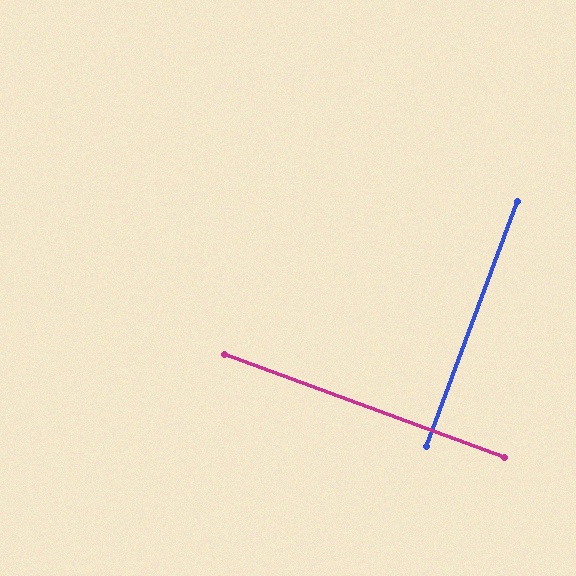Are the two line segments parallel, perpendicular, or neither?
Perpendicular — they meet at approximately 90°.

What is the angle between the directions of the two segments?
Approximately 90 degrees.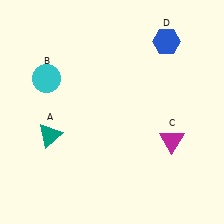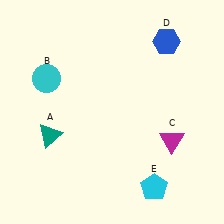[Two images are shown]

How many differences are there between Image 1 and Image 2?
There is 1 difference between the two images.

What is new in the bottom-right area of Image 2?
A cyan pentagon (E) was added in the bottom-right area of Image 2.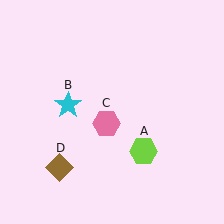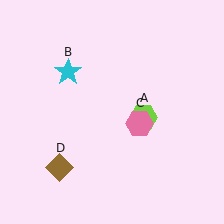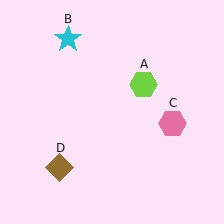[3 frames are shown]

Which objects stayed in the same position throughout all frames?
Brown diamond (object D) remained stationary.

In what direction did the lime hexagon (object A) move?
The lime hexagon (object A) moved up.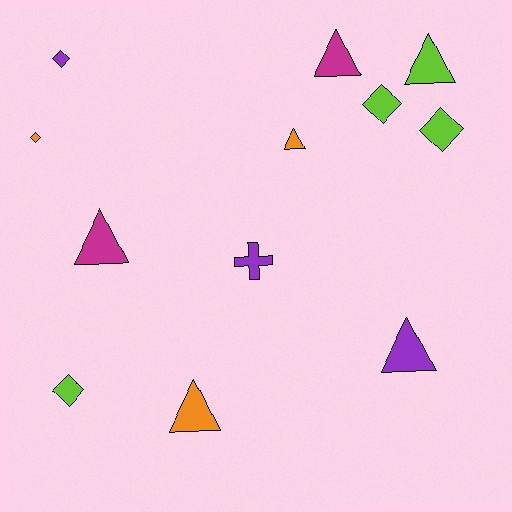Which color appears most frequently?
Lime, with 4 objects.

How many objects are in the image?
There are 12 objects.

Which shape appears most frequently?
Triangle, with 6 objects.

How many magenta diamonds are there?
There are no magenta diamonds.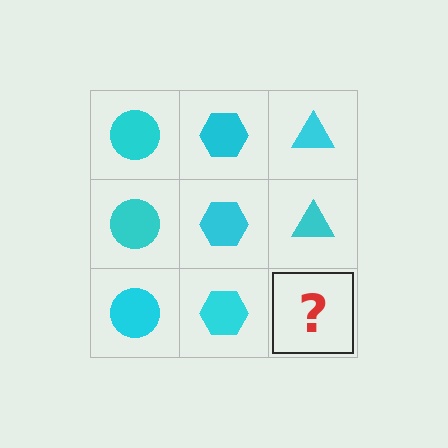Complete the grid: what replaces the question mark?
The question mark should be replaced with a cyan triangle.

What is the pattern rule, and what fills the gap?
The rule is that each column has a consistent shape. The gap should be filled with a cyan triangle.